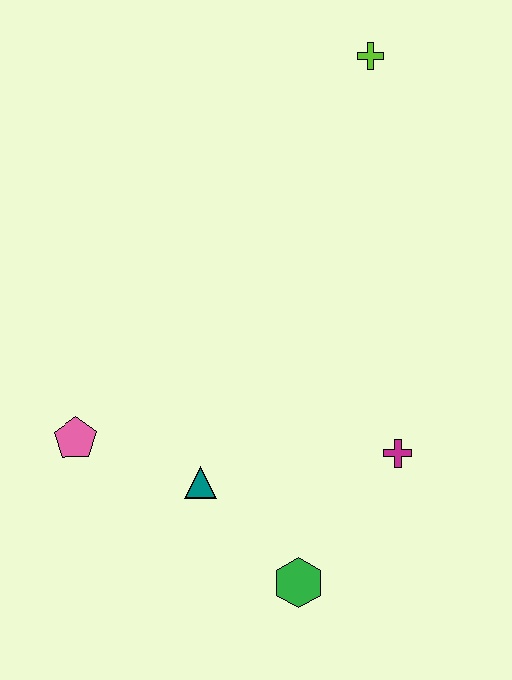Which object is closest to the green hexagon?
The teal triangle is closest to the green hexagon.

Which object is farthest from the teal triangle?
The lime cross is farthest from the teal triangle.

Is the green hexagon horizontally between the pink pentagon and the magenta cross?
Yes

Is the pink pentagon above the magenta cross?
Yes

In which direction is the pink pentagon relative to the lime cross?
The pink pentagon is below the lime cross.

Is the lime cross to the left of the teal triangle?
No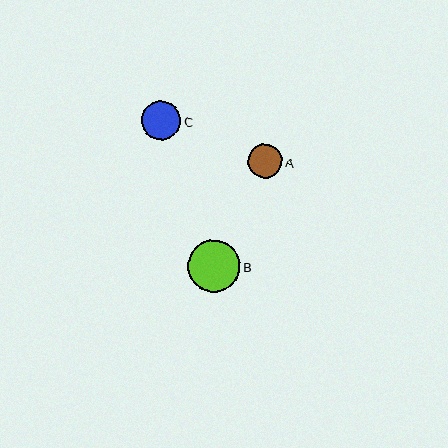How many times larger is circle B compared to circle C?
Circle B is approximately 1.4 times the size of circle C.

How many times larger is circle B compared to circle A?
Circle B is approximately 1.6 times the size of circle A.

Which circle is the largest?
Circle B is the largest with a size of approximately 53 pixels.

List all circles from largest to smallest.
From largest to smallest: B, C, A.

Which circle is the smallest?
Circle A is the smallest with a size of approximately 34 pixels.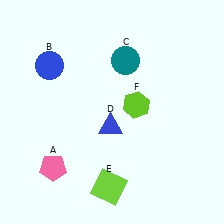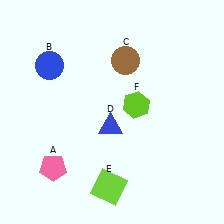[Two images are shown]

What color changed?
The circle (C) changed from teal in Image 1 to brown in Image 2.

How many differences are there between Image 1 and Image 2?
There is 1 difference between the two images.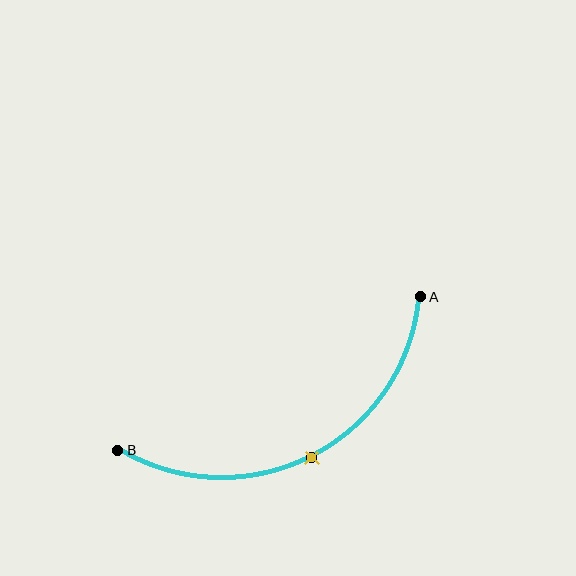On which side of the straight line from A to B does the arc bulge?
The arc bulges below the straight line connecting A and B.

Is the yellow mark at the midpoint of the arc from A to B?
Yes. The yellow mark lies on the arc at equal arc-length from both A and B — it is the arc midpoint.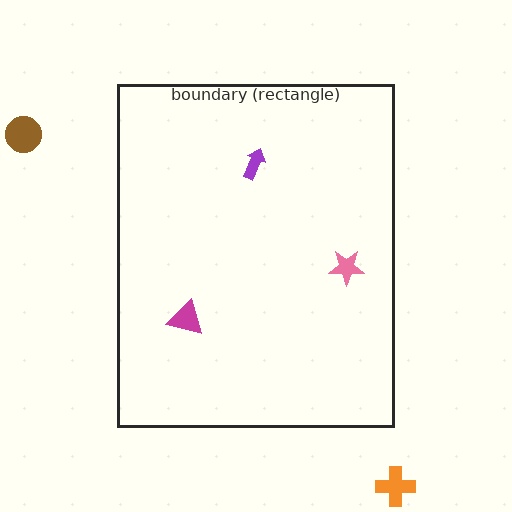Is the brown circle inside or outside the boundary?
Outside.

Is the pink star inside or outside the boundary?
Inside.